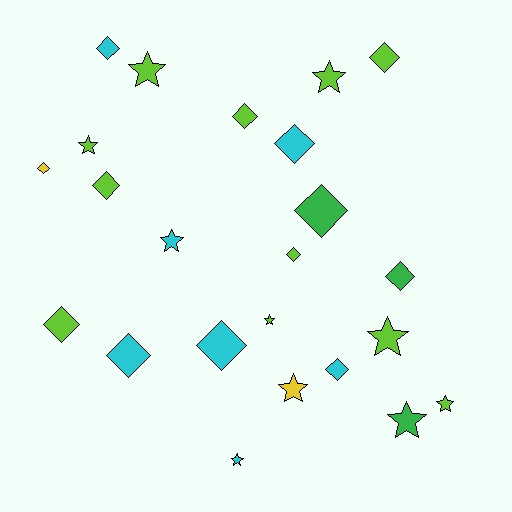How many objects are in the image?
There are 23 objects.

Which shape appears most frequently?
Diamond, with 13 objects.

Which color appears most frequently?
Lime, with 11 objects.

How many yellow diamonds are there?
There is 1 yellow diamond.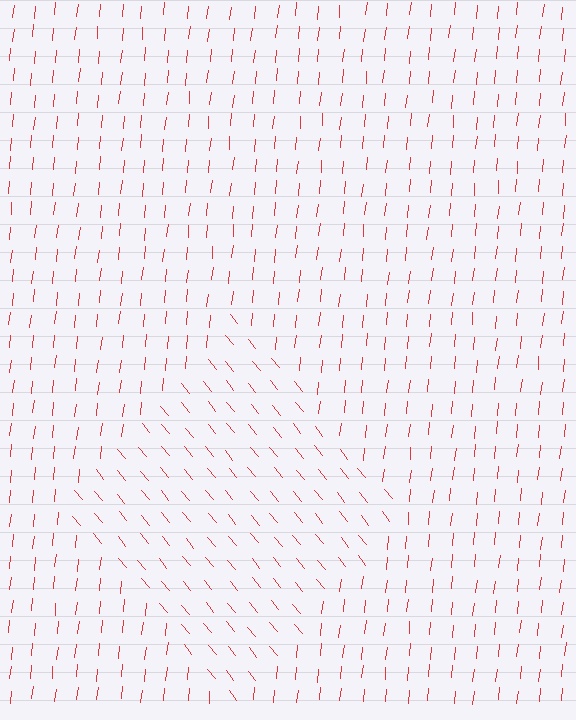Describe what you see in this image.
The image is filled with small red line segments. A diamond region in the image has lines oriented differently from the surrounding lines, creating a visible texture boundary.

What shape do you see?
I see a diamond.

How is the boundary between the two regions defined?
The boundary is defined purely by a change in line orientation (approximately 45 degrees difference). All lines are the same color and thickness.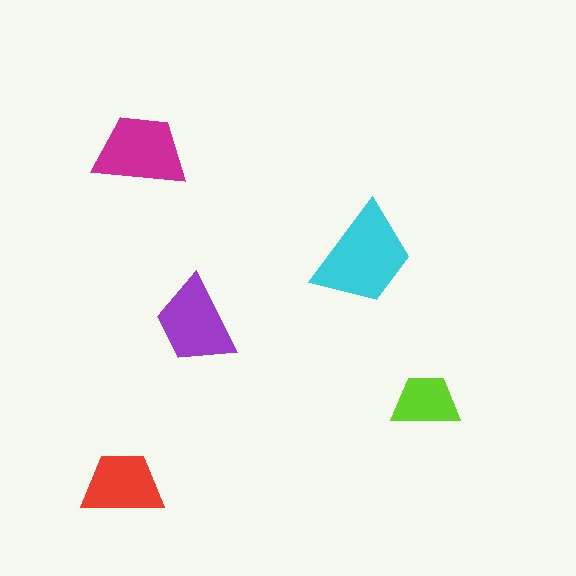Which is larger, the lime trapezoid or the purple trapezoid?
The purple one.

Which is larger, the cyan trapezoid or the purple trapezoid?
The cyan one.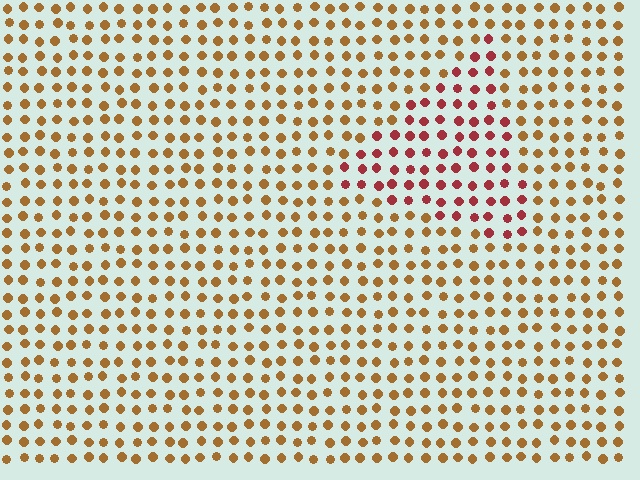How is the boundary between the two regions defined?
The boundary is defined purely by a slight shift in hue (about 40 degrees). Spacing, size, and orientation are identical on both sides.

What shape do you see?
I see a triangle.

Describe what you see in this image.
The image is filled with small brown elements in a uniform arrangement. A triangle-shaped region is visible where the elements are tinted to a slightly different hue, forming a subtle color boundary.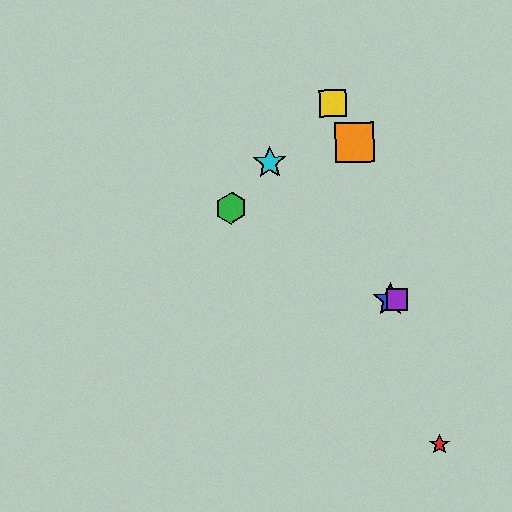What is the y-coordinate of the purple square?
The purple square is at y≈300.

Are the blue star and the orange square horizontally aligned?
No, the blue star is at y≈300 and the orange square is at y≈143.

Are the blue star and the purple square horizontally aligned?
Yes, both are at y≈300.